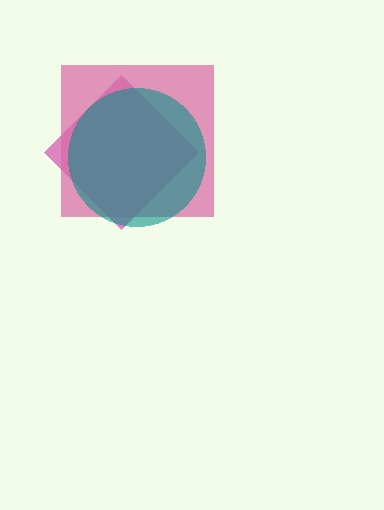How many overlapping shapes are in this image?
There are 3 overlapping shapes in the image.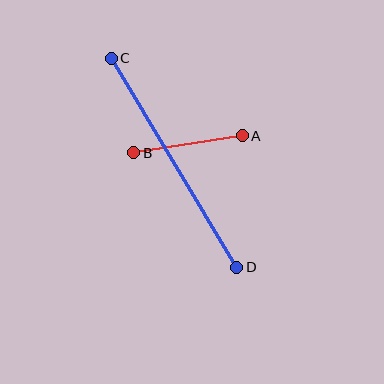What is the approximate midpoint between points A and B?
The midpoint is at approximately (188, 144) pixels.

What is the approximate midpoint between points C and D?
The midpoint is at approximately (174, 163) pixels.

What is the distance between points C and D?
The distance is approximately 244 pixels.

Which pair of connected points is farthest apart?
Points C and D are farthest apart.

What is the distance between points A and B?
The distance is approximately 110 pixels.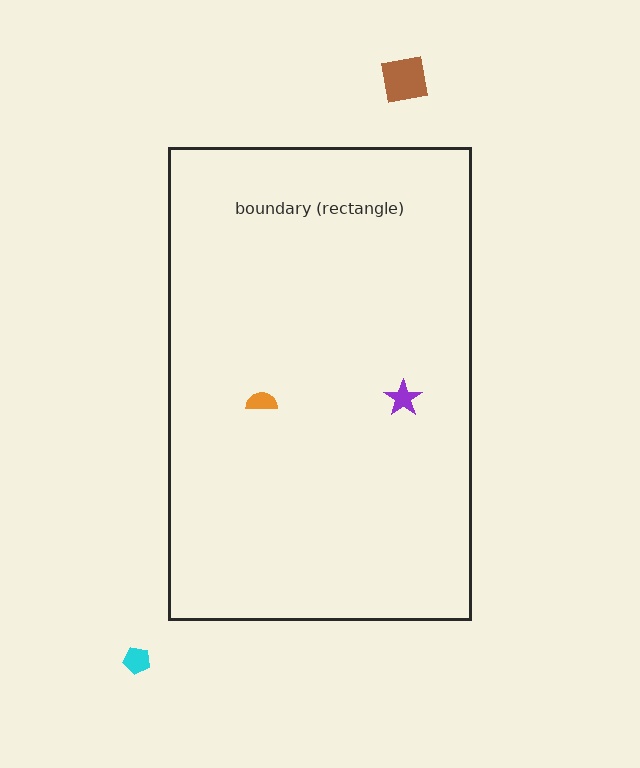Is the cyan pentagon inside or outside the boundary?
Outside.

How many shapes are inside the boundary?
2 inside, 2 outside.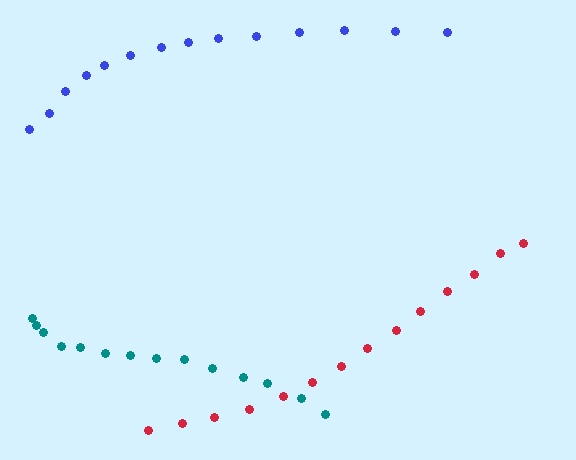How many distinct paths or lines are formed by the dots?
There are 3 distinct paths.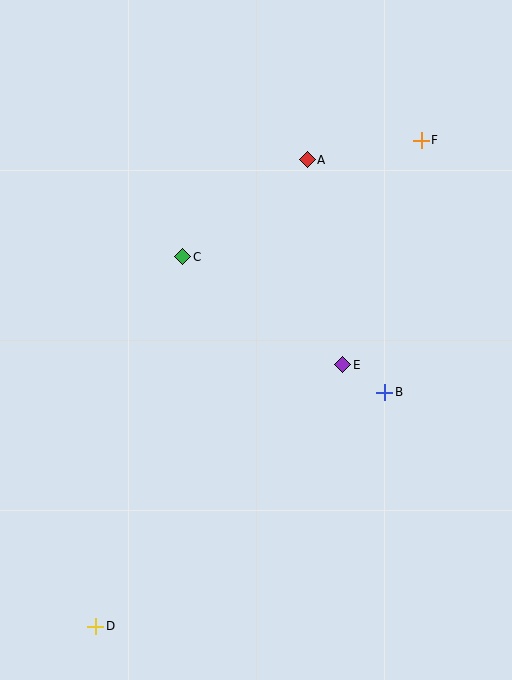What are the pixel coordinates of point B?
Point B is at (385, 392).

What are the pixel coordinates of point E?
Point E is at (343, 365).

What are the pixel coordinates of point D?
Point D is at (96, 626).